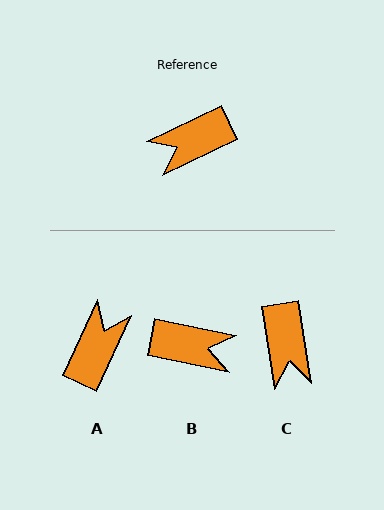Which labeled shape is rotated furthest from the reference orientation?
B, about 143 degrees away.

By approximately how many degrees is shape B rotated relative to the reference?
Approximately 143 degrees counter-clockwise.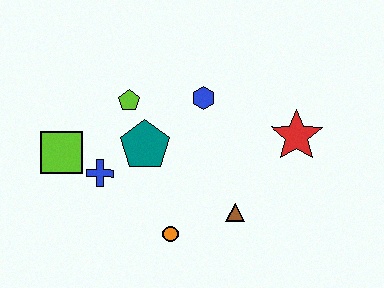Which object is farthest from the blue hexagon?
The lime square is farthest from the blue hexagon.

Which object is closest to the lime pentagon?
The teal pentagon is closest to the lime pentagon.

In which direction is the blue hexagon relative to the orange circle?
The blue hexagon is above the orange circle.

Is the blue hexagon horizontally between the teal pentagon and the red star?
Yes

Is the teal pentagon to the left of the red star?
Yes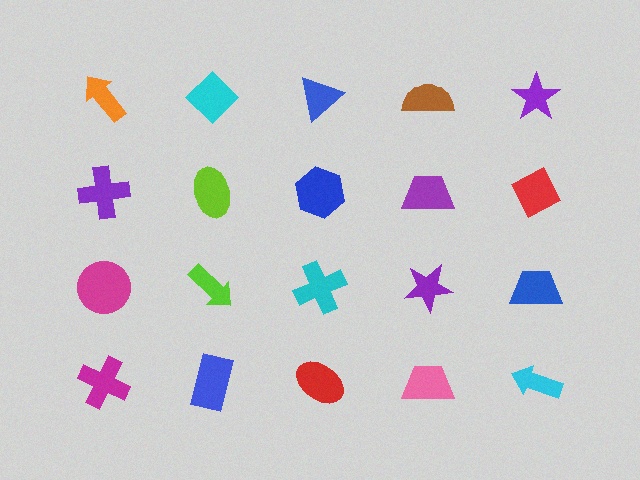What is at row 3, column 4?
A purple star.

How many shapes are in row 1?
5 shapes.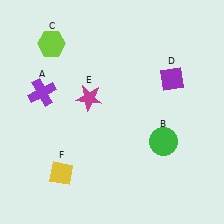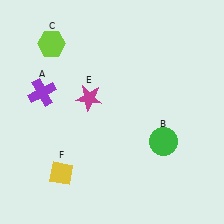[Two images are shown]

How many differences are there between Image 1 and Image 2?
There is 1 difference between the two images.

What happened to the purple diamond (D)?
The purple diamond (D) was removed in Image 2. It was in the top-right area of Image 1.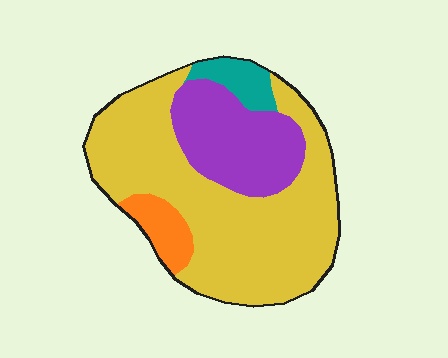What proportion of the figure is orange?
Orange takes up about one tenth (1/10) of the figure.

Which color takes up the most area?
Yellow, at roughly 65%.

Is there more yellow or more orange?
Yellow.